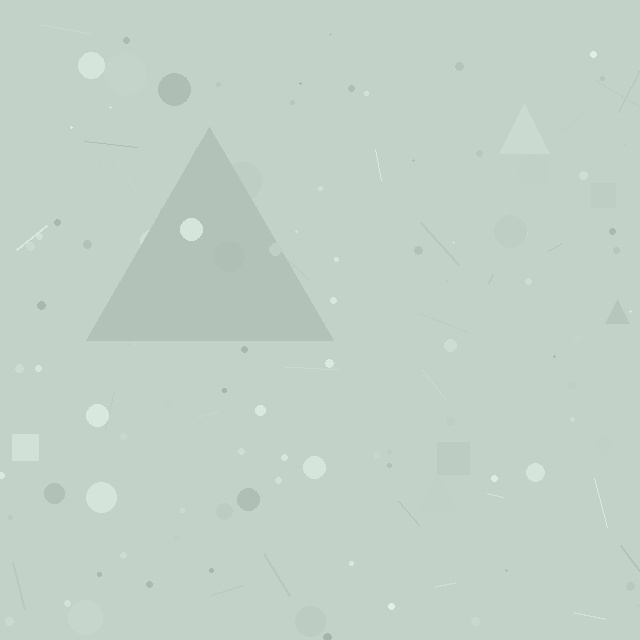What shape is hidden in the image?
A triangle is hidden in the image.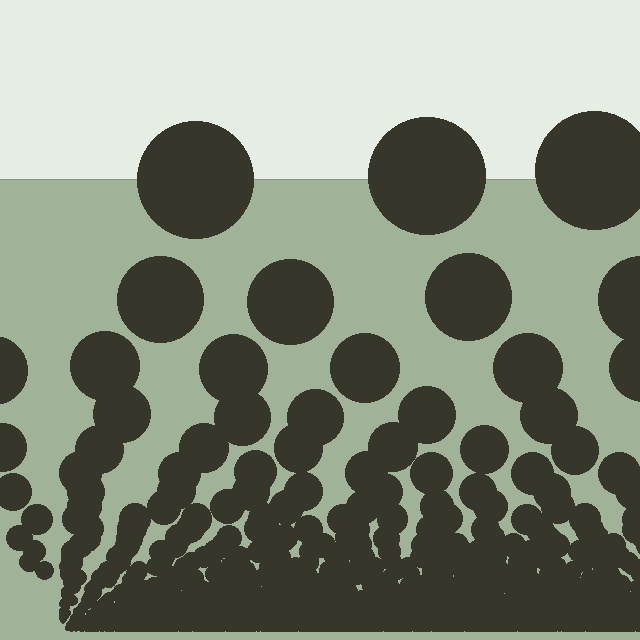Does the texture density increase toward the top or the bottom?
Density increases toward the bottom.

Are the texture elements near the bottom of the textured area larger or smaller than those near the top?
Smaller. The gradient is inverted — elements near the bottom are smaller and denser.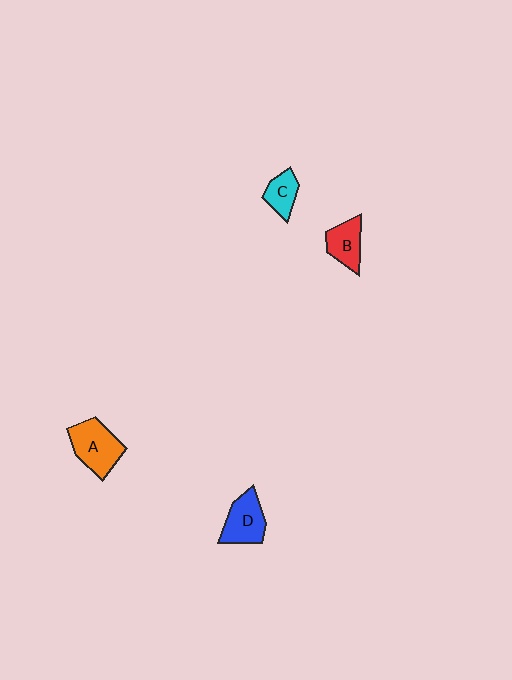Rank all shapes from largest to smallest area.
From largest to smallest: A (orange), D (blue), B (red), C (cyan).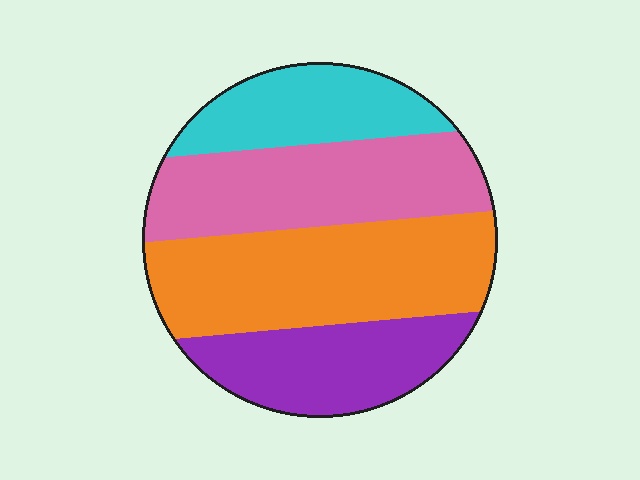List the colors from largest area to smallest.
From largest to smallest: orange, pink, purple, cyan.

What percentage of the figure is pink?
Pink takes up between a sixth and a third of the figure.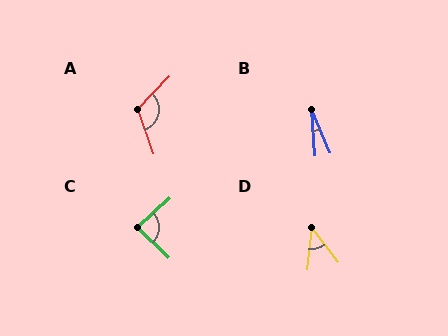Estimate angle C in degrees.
Approximately 87 degrees.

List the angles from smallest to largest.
B (19°), D (44°), C (87°), A (116°).